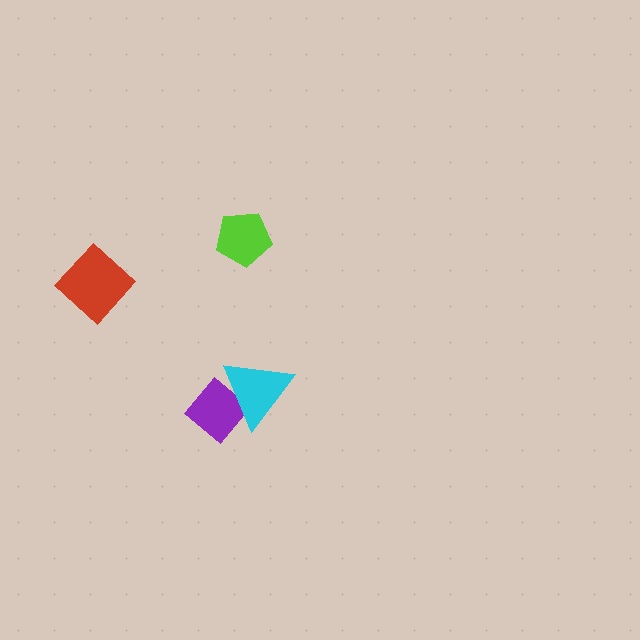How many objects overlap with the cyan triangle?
1 object overlaps with the cyan triangle.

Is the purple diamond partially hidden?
Yes, it is partially covered by another shape.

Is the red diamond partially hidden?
No, no other shape covers it.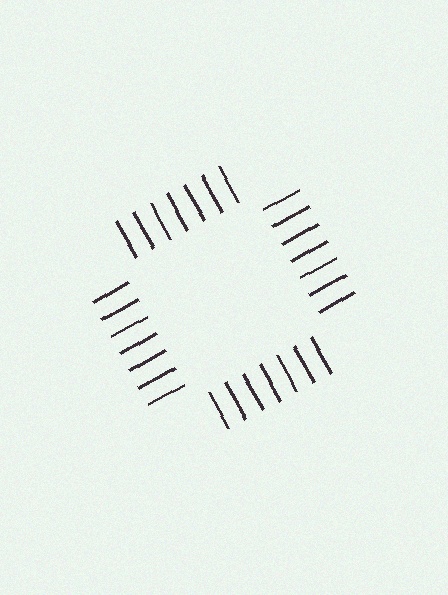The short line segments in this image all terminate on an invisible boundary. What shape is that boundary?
An illusory square — the line segments terminate on its edges but no continuous stroke is drawn.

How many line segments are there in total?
28 — 7 along each of the 4 edges.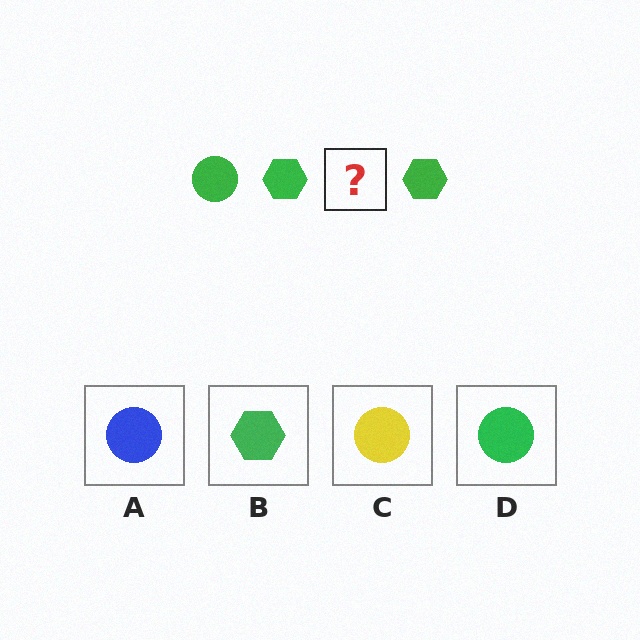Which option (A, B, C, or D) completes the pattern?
D.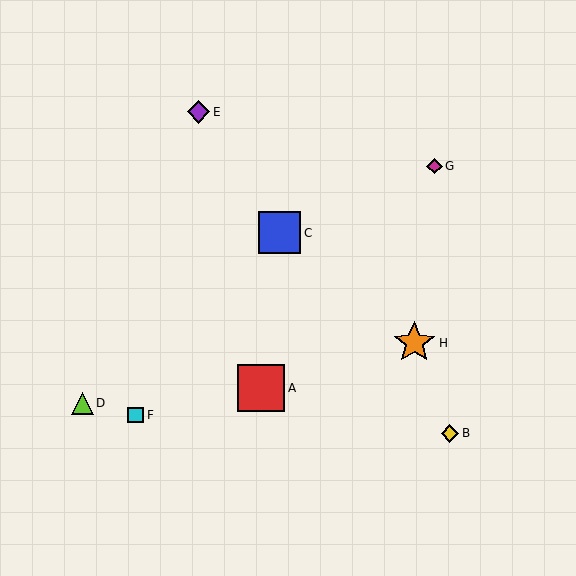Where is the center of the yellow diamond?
The center of the yellow diamond is at (450, 434).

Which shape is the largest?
The red square (labeled A) is the largest.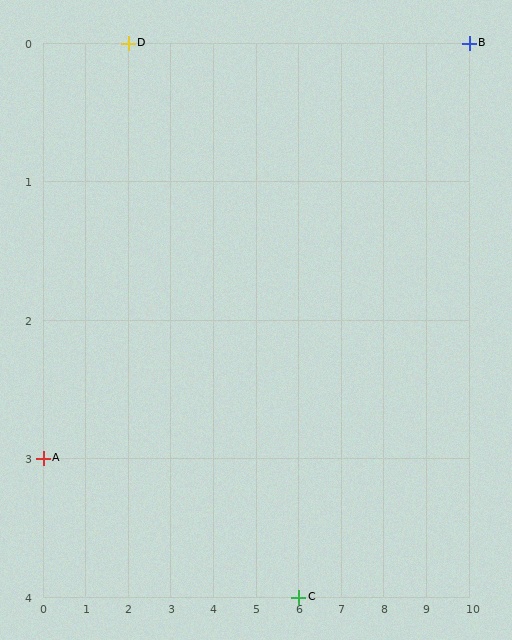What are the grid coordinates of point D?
Point D is at grid coordinates (2, 0).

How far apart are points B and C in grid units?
Points B and C are 4 columns and 4 rows apart (about 5.7 grid units diagonally).